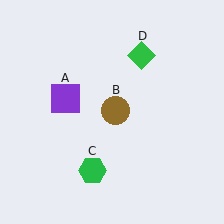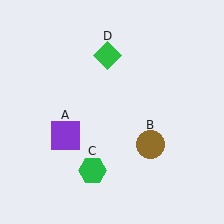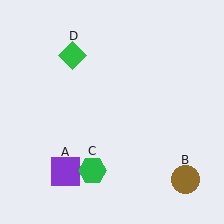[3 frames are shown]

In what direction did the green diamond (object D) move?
The green diamond (object D) moved left.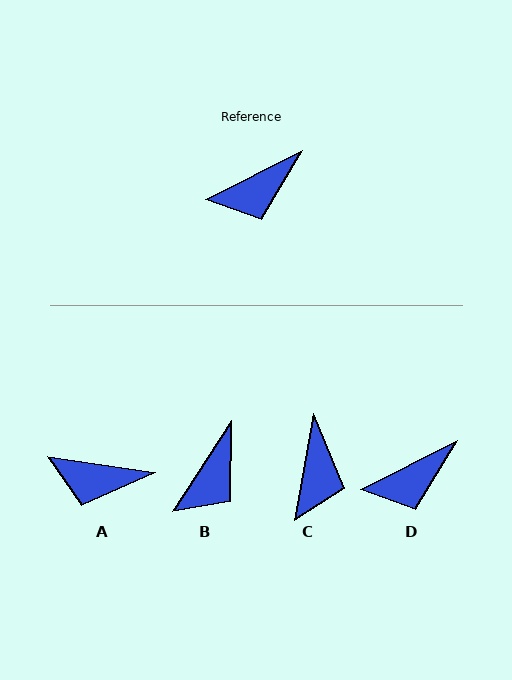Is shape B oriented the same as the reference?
No, it is off by about 31 degrees.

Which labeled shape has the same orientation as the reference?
D.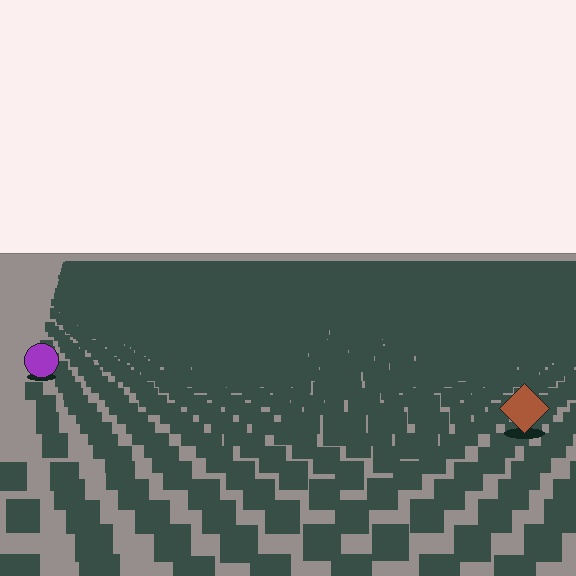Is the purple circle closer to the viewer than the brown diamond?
No. The brown diamond is closer — you can tell from the texture gradient: the ground texture is coarser near it.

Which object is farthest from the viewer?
The purple circle is farthest from the viewer. It appears smaller and the ground texture around it is denser.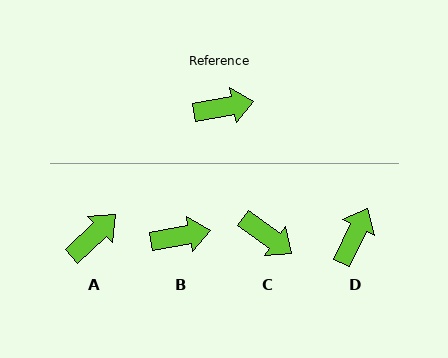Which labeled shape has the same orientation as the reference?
B.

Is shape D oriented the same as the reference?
No, it is off by about 54 degrees.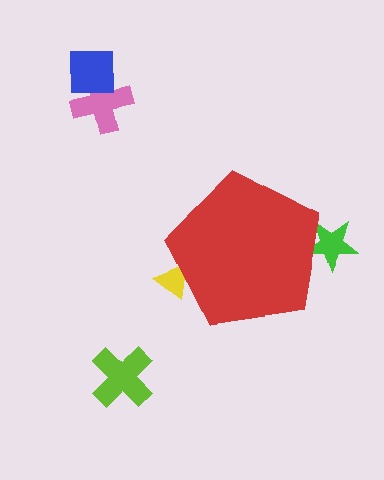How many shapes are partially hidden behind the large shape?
2 shapes are partially hidden.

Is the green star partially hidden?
Yes, the green star is partially hidden behind the red pentagon.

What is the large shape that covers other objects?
A red pentagon.